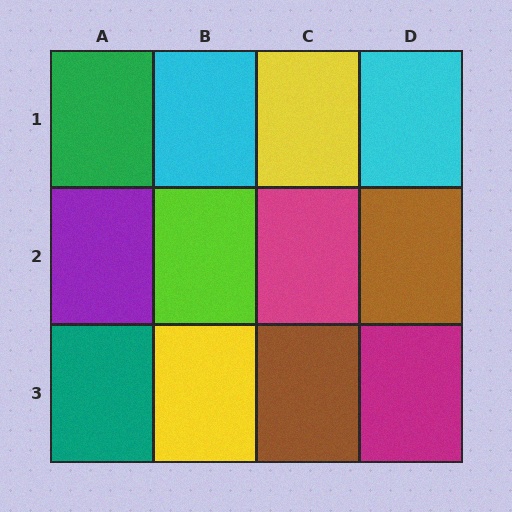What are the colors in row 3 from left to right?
Teal, yellow, brown, magenta.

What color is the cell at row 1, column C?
Yellow.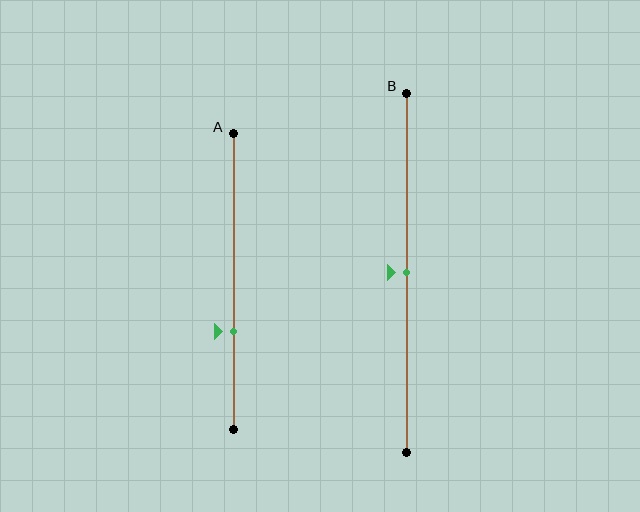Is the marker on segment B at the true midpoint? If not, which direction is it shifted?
Yes, the marker on segment B is at the true midpoint.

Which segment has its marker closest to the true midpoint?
Segment B has its marker closest to the true midpoint.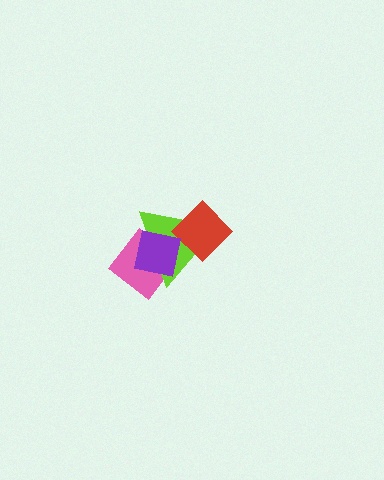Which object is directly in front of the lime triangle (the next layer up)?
The red diamond is directly in front of the lime triangle.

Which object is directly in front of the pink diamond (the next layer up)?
The lime triangle is directly in front of the pink diamond.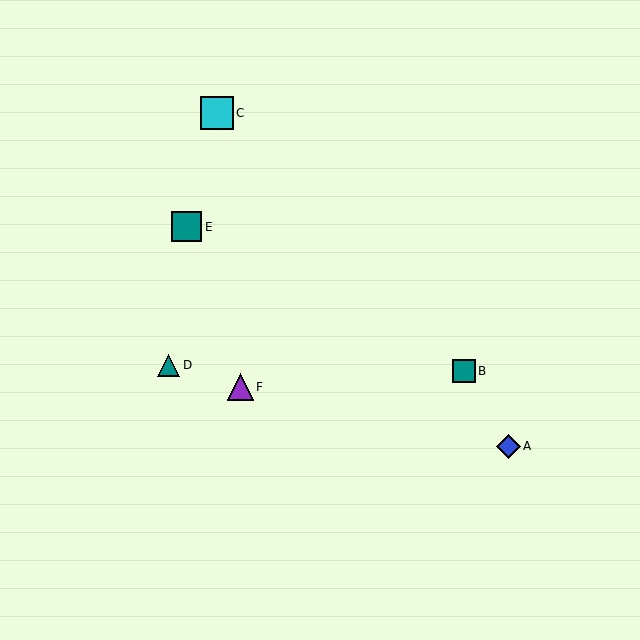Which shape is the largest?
The cyan square (labeled C) is the largest.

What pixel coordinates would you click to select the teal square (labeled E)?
Click at (187, 227) to select the teal square E.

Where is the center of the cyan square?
The center of the cyan square is at (217, 113).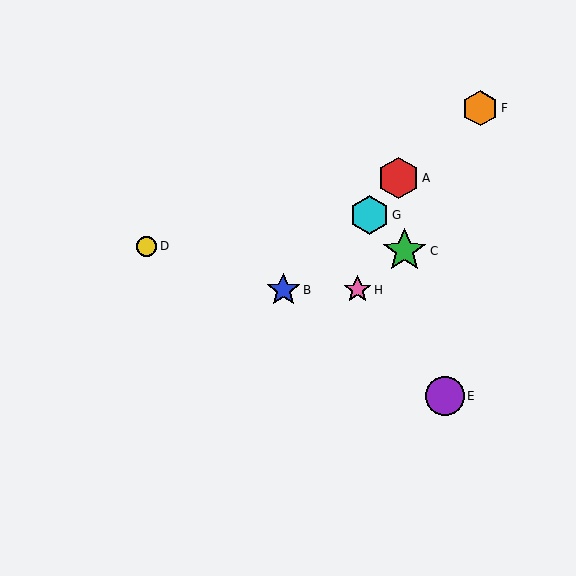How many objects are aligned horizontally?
2 objects (B, H) are aligned horizontally.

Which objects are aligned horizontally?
Objects B, H are aligned horizontally.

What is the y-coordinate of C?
Object C is at y≈251.